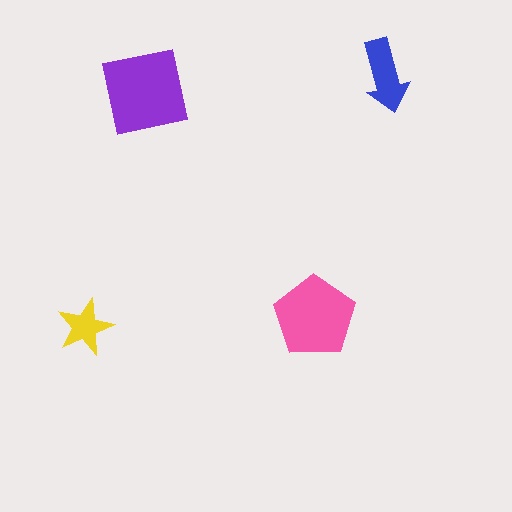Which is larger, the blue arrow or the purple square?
The purple square.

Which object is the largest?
The purple square.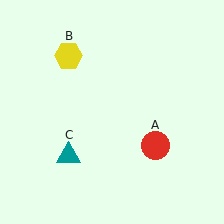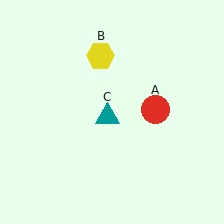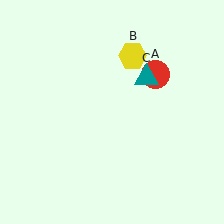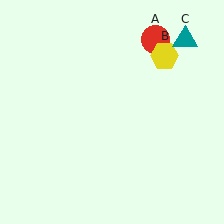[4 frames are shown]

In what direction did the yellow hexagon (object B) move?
The yellow hexagon (object B) moved right.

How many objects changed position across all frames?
3 objects changed position: red circle (object A), yellow hexagon (object B), teal triangle (object C).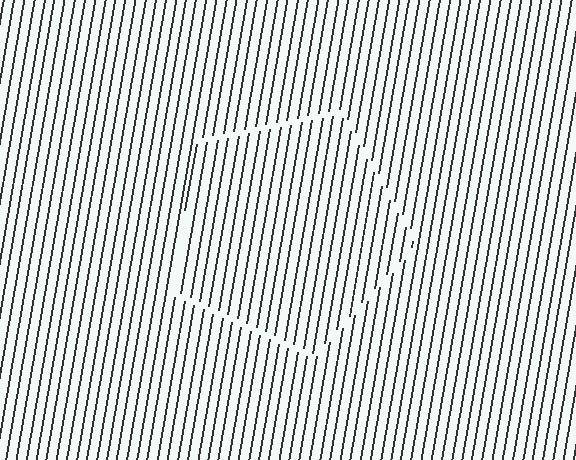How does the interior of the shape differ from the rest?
The interior of the shape contains the same grating, shifted by half a period — the contour is defined by the phase discontinuity where line-ends from the inner and outer gratings abut.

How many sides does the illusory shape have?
5 sides — the line-ends trace a pentagon.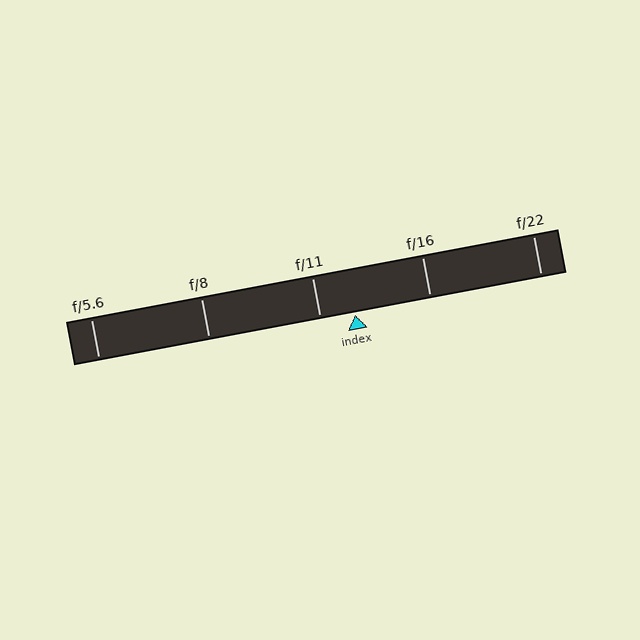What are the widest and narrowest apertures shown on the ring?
The widest aperture shown is f/5.6 and the narrowest is f/22.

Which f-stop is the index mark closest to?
The index mark is closest to f/11.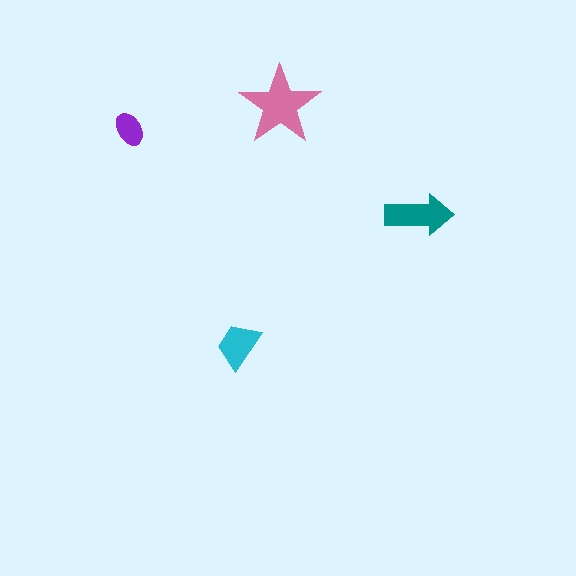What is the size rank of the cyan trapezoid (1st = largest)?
3rd.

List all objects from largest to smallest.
The pink star, the teal arrow, the cyan trapezoid, the purple ellipse.